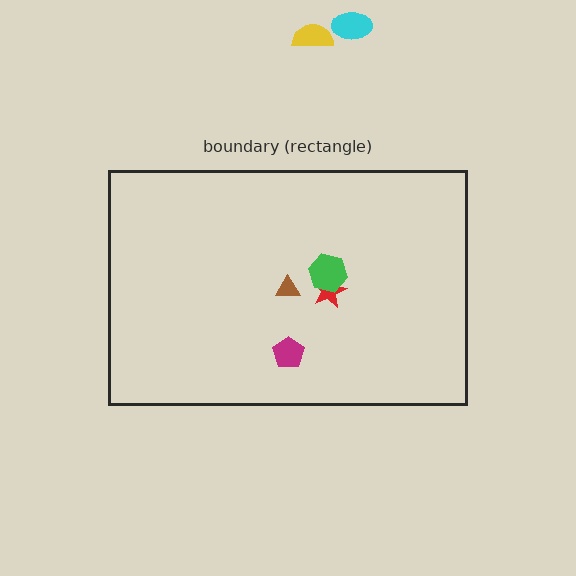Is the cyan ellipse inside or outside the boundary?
Outside.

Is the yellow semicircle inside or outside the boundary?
Outside.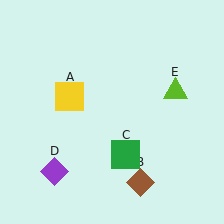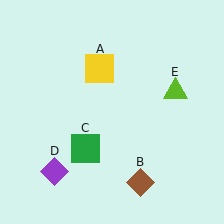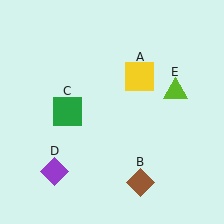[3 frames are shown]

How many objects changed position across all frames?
2 objects changed position: yellow square (object A), green square (object C).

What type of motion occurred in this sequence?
The yellow square (object A), green square (object C) rotated clockwise around the center of the scene.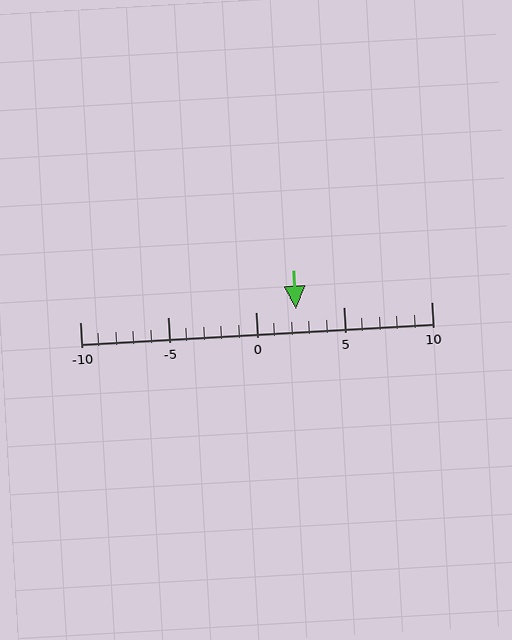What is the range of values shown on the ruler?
The ruler shows values from -10 to 10.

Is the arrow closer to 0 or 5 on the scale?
The arrow is closer to 0.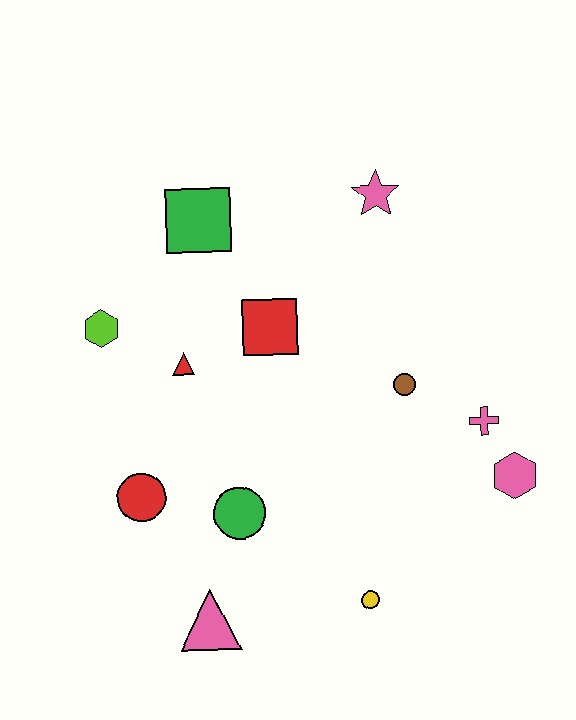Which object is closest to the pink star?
The red square is closest to the pink star.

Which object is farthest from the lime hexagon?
The pink hexagon is farthest from the lime hexagon.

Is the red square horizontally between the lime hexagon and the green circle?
No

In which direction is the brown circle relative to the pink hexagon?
The brown circle is to the left of the pink hexagon.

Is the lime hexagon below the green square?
Yes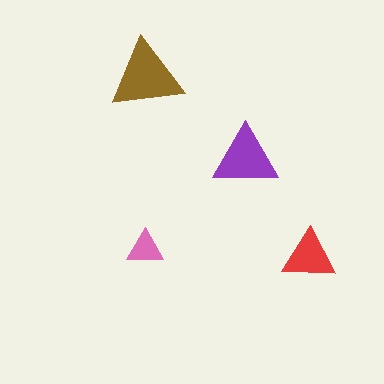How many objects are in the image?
There are 4 objects in the image.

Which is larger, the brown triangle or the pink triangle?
The brown one.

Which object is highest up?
The brown triangle is topmost.